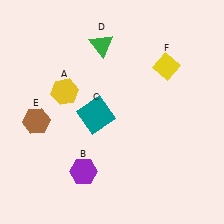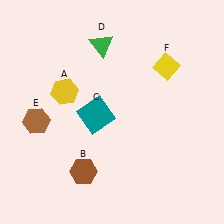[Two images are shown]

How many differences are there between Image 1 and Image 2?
There is 1 difference between the two images.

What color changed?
The hexagon (B) changed from purple in Image 1 to brown in Image 2.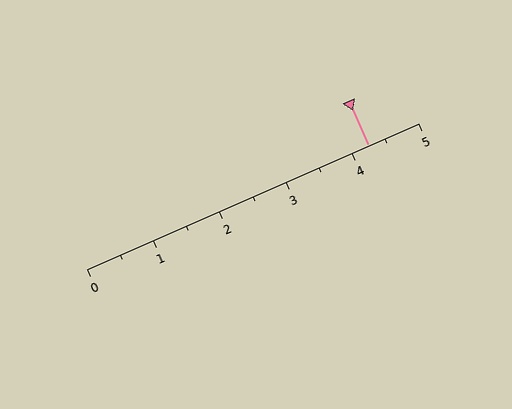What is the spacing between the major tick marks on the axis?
The major ticks are spaced 1 apart.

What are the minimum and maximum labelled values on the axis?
The axis runs from 0 to 5.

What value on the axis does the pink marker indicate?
The marker indicates approximately 4.2.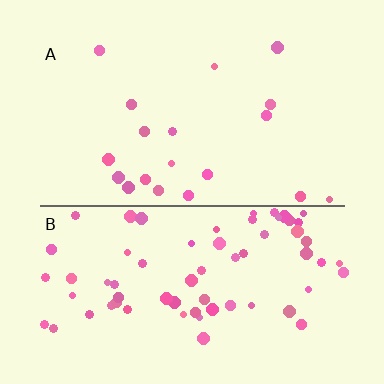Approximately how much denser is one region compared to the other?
Approximately 3.5× — region B over region A.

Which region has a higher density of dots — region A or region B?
B (the bottom).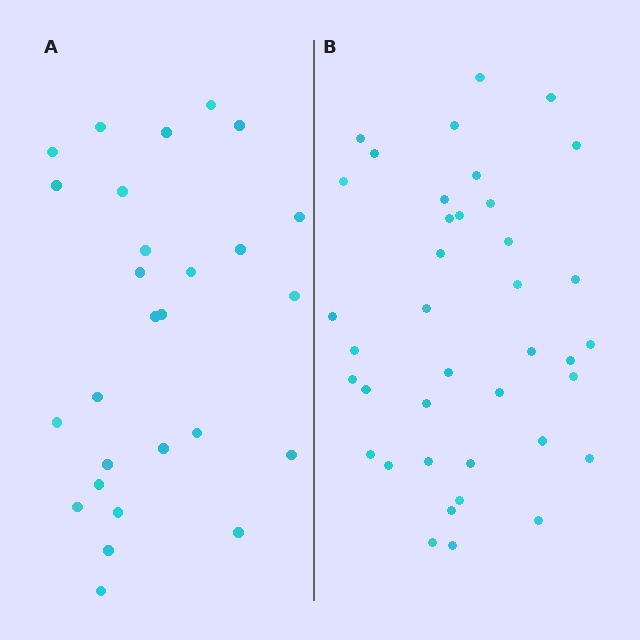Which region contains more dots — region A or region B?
Region B (the right region) has more dots.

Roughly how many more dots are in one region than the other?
Region B has roughly 12 or so more dots than region A.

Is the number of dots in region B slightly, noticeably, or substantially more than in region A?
Region B has noticeably more, but not dramatically so. The ratio is roughly 1.4 to 1.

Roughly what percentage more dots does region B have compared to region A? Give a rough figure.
About 45% more.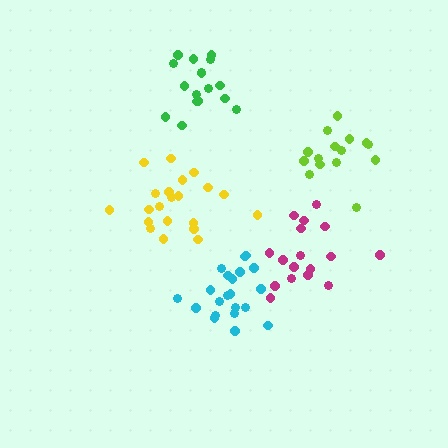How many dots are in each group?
Group 1: 21 dots, Group 2: 17 dots, Group 3: 21 dots, Group 4: 17 dots, Group 5: 15 dots (91 total).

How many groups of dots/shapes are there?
There are 5 groups.